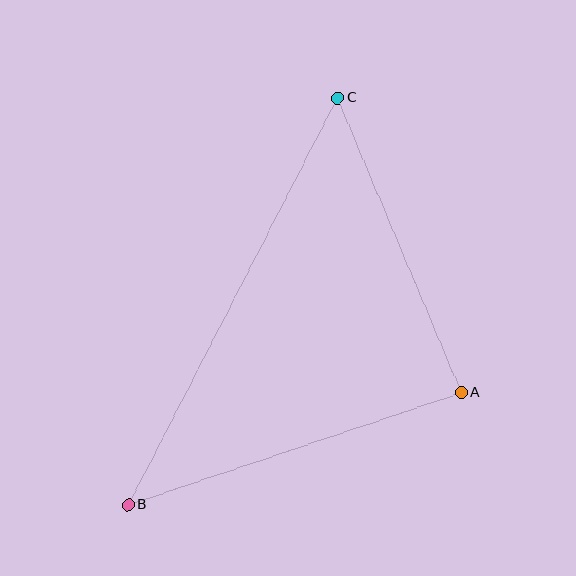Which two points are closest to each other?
Points A and C are closest to each other.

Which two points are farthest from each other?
Points B and C are farthest from each other.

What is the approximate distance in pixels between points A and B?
The distance between A and B is approximately 351 pixels.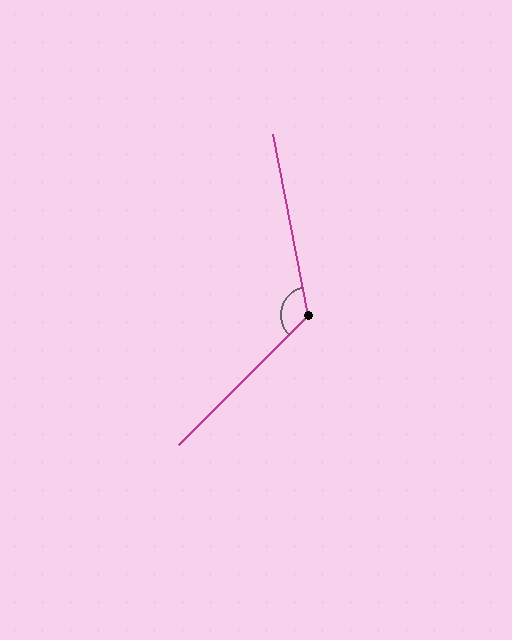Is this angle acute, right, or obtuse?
It is obtuse.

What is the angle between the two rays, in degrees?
Approximately 124 degrees.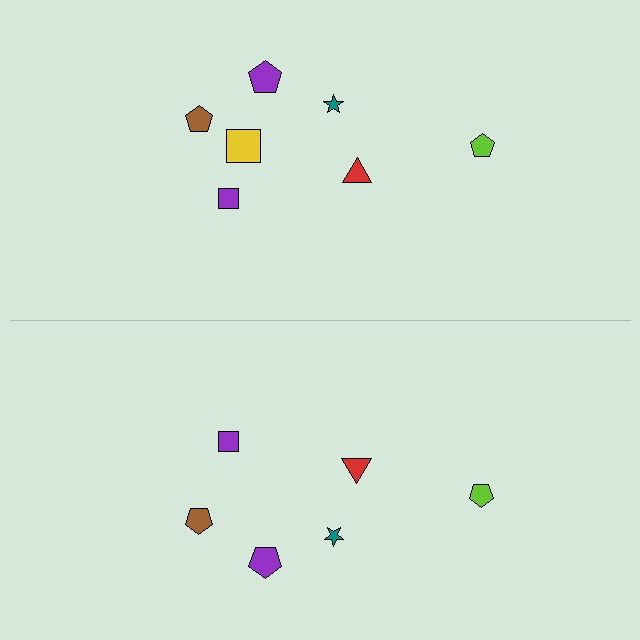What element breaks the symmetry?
A yellow square is missing from the bottom side.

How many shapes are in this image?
There are 13 shapes in this image.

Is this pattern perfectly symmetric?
No, the pattern is not perfectly symmetric. A yellow square is missing from the bottom side.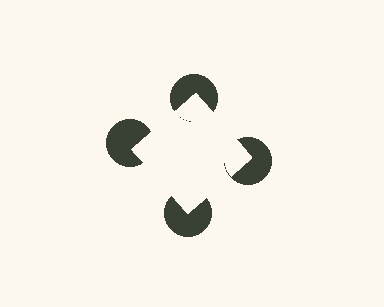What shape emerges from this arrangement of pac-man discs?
An illusory square — its edges are inferred from the aligned wedge cuts in the pac-man discs, not physically drawn.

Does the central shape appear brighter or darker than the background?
It typically appears slightly brighter than the background, even though no actual brightness change is drawn.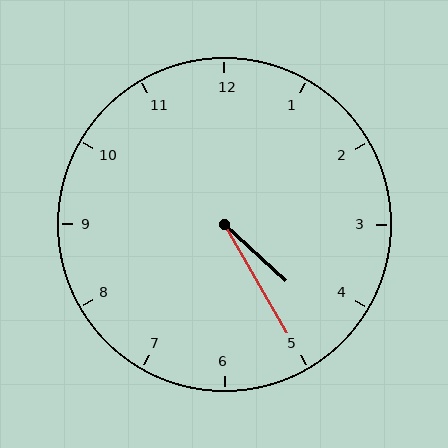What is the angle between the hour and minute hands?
Approximately 18 degrees.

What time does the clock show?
4:25.